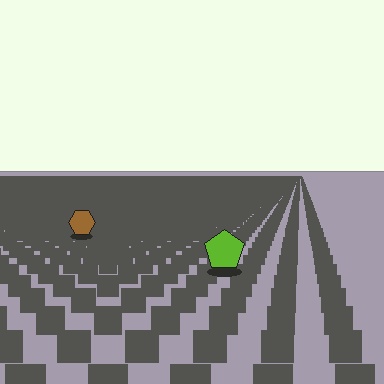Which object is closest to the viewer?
The lime pentagon is closest. The texture marks near it are larger and more spread out.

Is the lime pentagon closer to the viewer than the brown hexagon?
Yes. The lime pentagon is closer — you can tell from the texture gradient: the ground texture is coarser near it.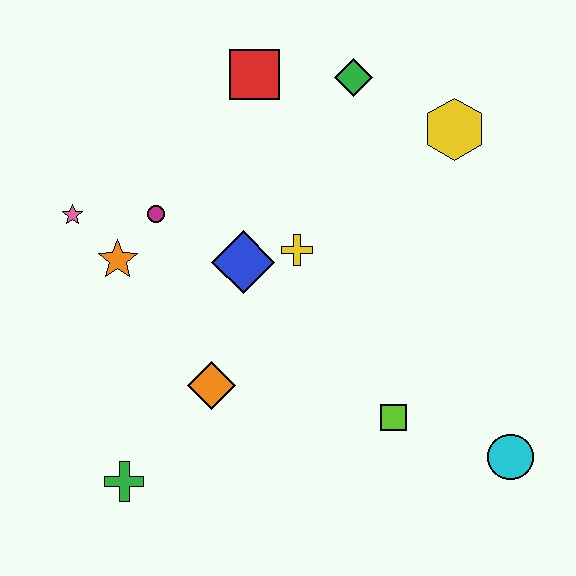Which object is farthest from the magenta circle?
The cyan circle is farthest from the magenta circle.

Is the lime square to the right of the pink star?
Yes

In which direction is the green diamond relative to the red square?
The green diamond is to the right of the red square.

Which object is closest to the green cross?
The orange diamond is closest to the green cross.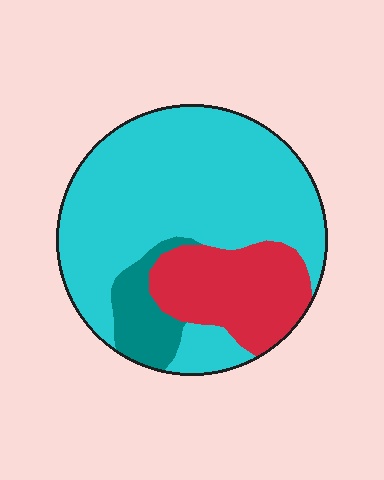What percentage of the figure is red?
Red covers 23% of the figure.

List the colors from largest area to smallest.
From largest to smallest: cyan, red, teal.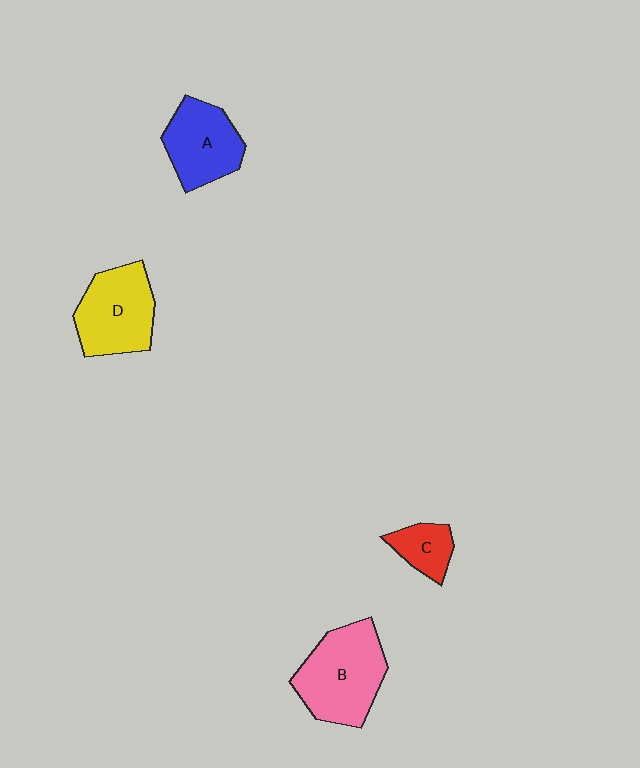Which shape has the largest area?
Shape B (pink).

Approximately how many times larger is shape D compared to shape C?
Approximately 2.2 times.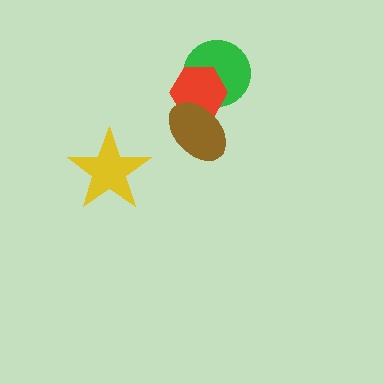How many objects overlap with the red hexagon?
2 objects overlap with the red hexagon.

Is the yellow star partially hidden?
No, no other shape covers it.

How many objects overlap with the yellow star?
0 objects overlap with the yellow star.